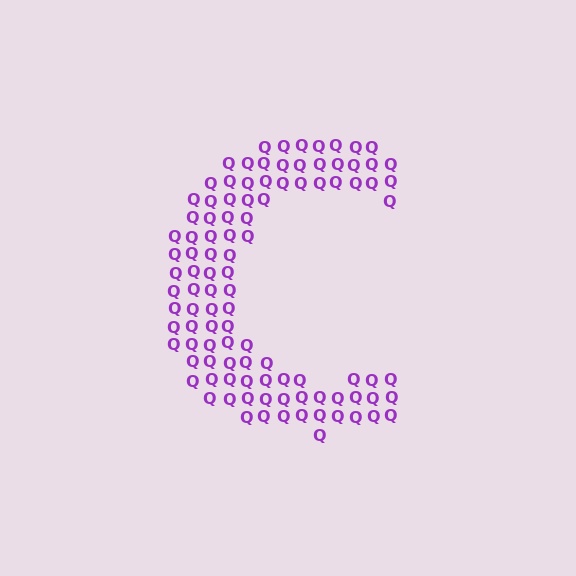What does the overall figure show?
The overall figure shows the letter C.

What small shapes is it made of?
It is made of small letter Q's.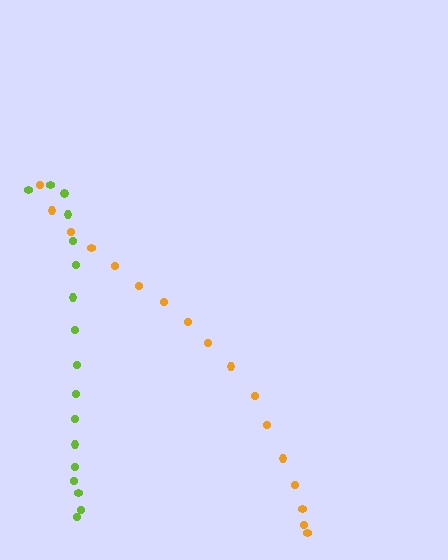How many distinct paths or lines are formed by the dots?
There are 2 distinct paths.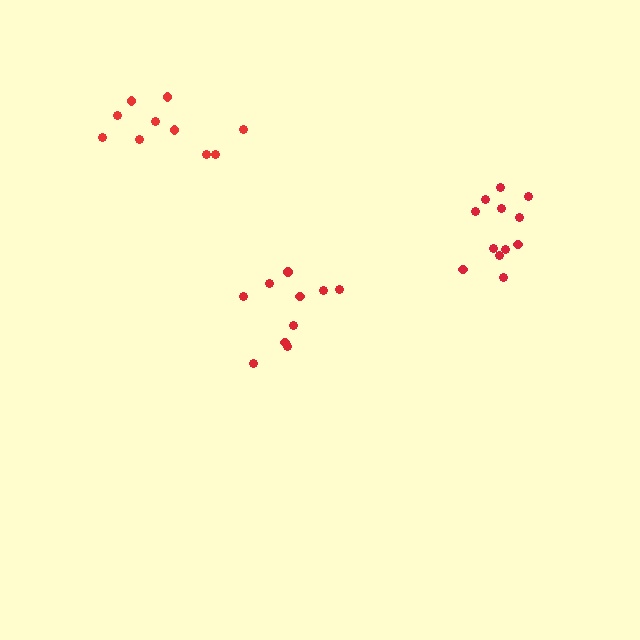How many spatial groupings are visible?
There are 3 spatial groupings.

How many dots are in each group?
Group 1: 12 dots, Group 2: 10 dots, Group 3: 10 dots (32 total).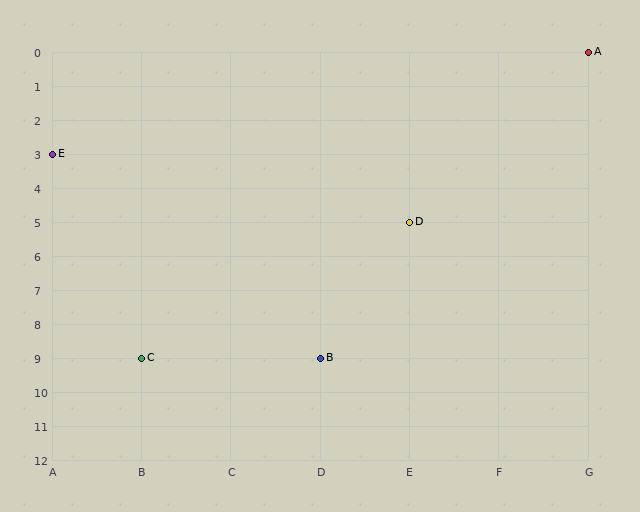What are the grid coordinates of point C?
Point C is at grid coordinates (B, 9).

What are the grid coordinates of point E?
Point E is at grid coordinates (A, 3).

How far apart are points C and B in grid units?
Points C and B are 2 columns apart.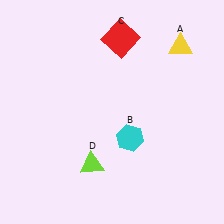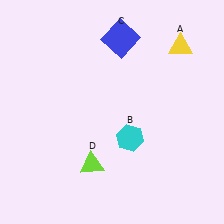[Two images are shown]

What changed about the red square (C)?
In Image 1, C is red. In Image 2, it changed to blue.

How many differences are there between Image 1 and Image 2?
There is 1 difference between the two images.